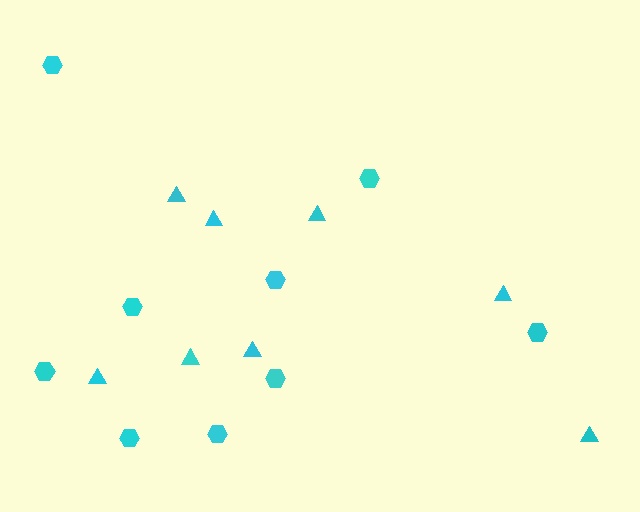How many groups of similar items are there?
There are 2 groups: one group of hexagons (9) and one group of triangles (8).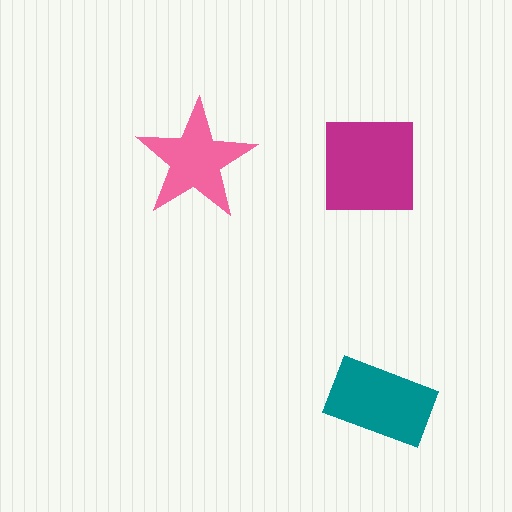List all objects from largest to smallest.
The magenta square, the teal rectangle, the pink star.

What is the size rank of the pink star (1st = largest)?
3rd.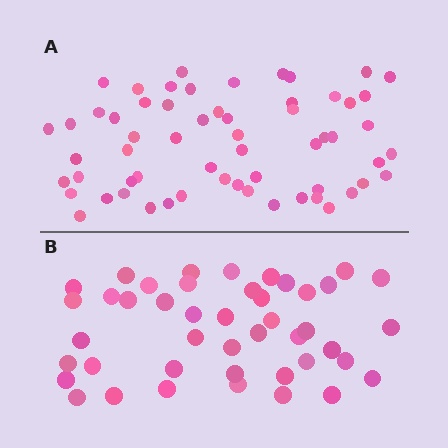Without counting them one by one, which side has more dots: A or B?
Region A (the top region) has more dots.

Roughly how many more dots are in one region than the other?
Region A has approximately 15 more dots than region B.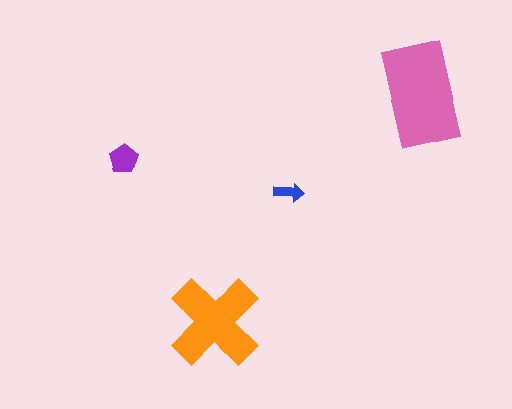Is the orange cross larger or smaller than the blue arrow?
Larger.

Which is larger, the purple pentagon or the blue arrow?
The purple pentagon.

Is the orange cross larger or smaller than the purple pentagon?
Larger.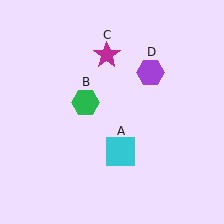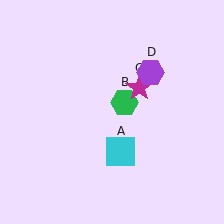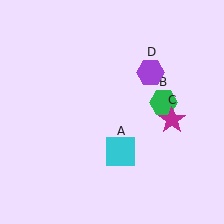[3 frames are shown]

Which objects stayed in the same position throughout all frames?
Cyan square (object A) and purple hexagon (object D) remained stationary.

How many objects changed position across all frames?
2 objects changed position: green hexagon (object B), magenta star (object C).